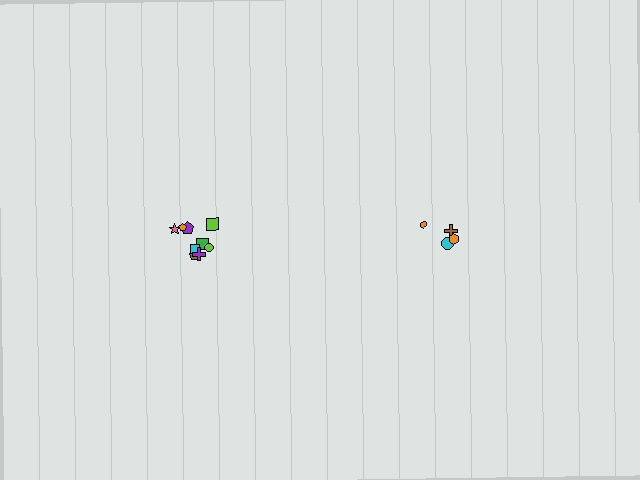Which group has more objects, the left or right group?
The left group.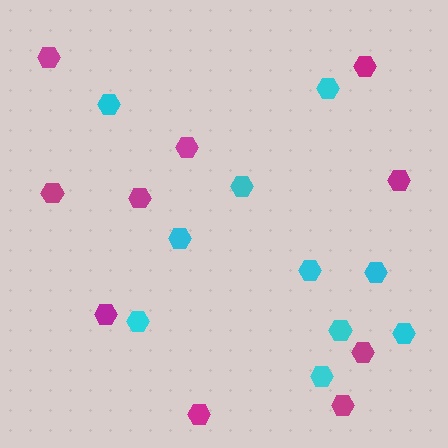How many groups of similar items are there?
There are 2 groups: one group of cyan hexagons (10) and one group of magenta hexagons (10).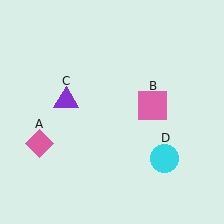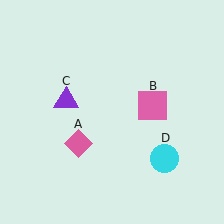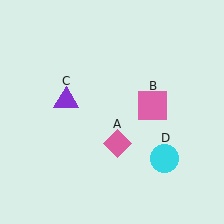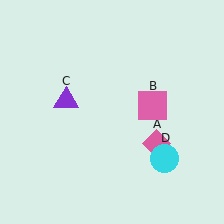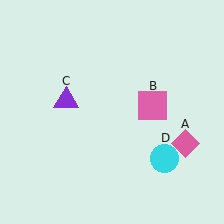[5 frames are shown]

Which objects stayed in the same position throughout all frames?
Pink square (object B) and purple triangle (object C) and cyan circle (object D) remained stationary.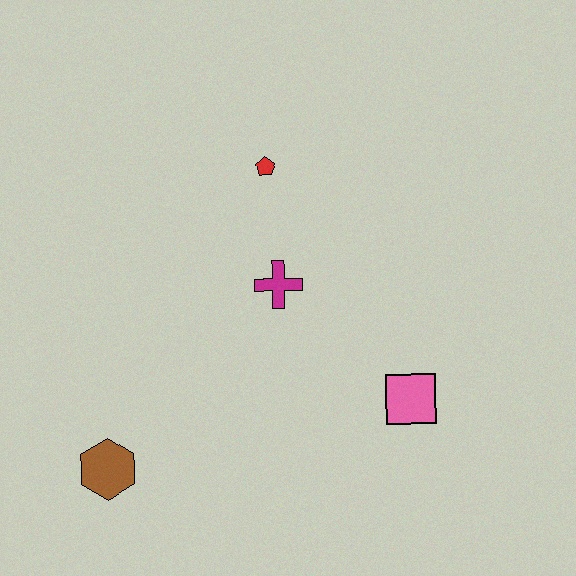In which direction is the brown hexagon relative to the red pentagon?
The brown hexagon is below the red pentagon.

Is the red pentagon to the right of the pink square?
No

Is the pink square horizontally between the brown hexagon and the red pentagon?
No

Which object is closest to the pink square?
The magenta cross is closest to the pink square.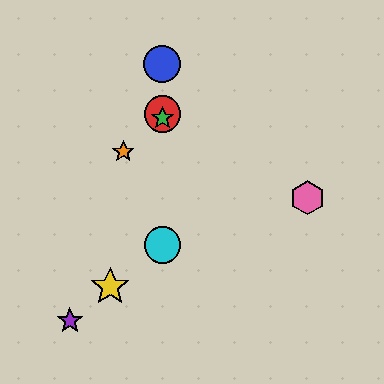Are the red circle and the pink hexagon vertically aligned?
No, the red circle is at x≈162 and the pink hexagon is at x≈307.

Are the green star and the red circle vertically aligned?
Yes, both are at x≈162.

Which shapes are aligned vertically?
The red circle, the blue circle, the green star, the cyan circle are aligned vertically.